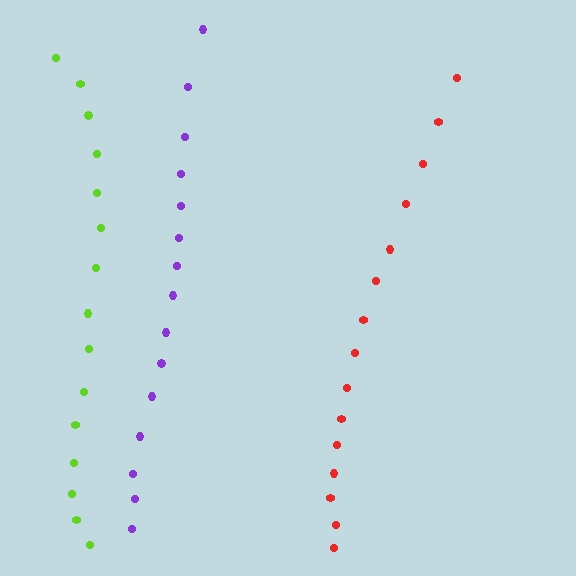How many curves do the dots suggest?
There are 3 distinct paths.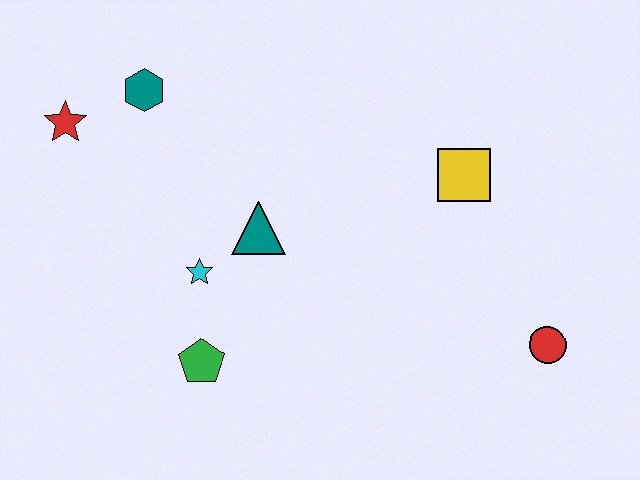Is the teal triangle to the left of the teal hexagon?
No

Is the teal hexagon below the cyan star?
No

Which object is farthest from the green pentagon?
The red circle is farthest from the green pentagon.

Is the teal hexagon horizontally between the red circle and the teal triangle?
No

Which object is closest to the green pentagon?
The cyan star is closest to the green pentagon.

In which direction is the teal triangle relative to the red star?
The teal triangle is to the right of the red star.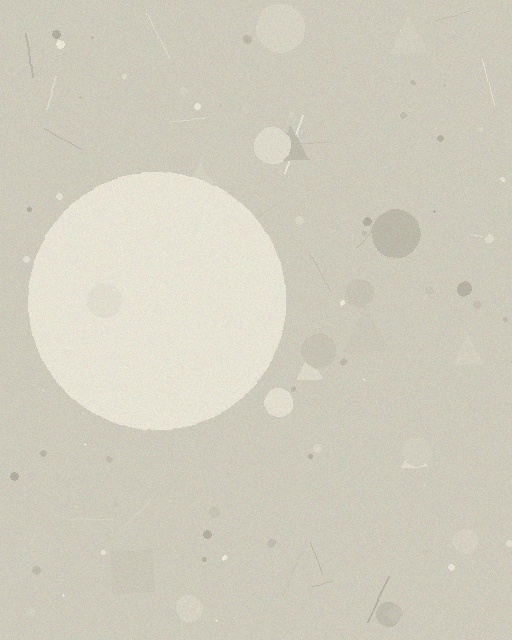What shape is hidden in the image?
A circle is hidden in the image.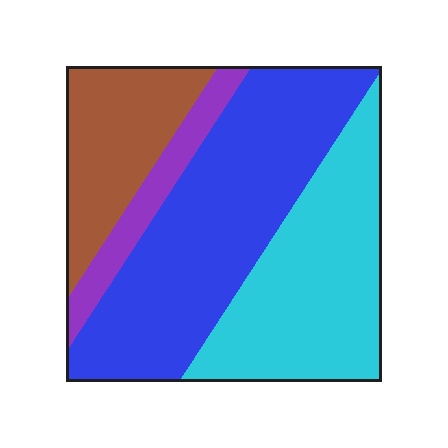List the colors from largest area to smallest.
From largest to smallest: blue, cyan, brown, purple.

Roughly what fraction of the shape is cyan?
Cyan takes up about one third (1/3) of the shape.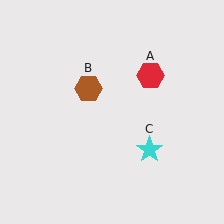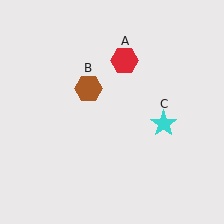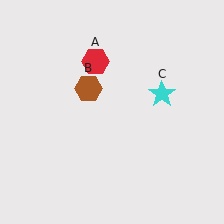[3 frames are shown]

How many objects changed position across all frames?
2 objects changed position: red hexagon (object A), cyan star (object C).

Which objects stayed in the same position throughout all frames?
Brown hexagon (object B) remained stationary.